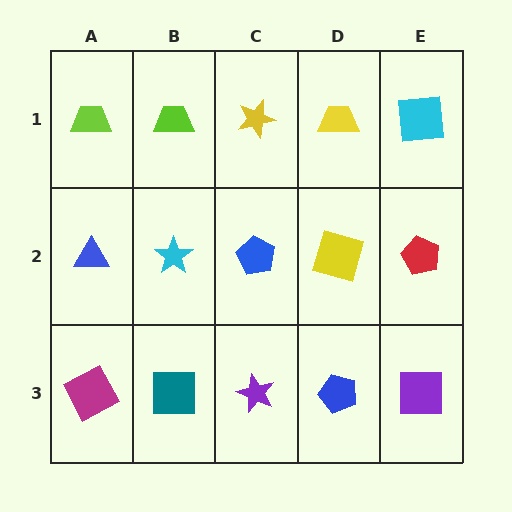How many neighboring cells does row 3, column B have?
3.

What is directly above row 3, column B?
A cyan star.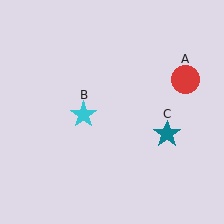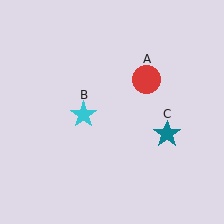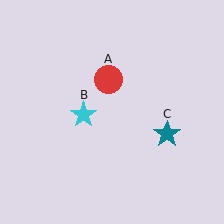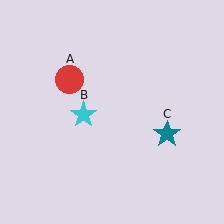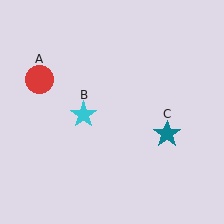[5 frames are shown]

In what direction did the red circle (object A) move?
The red circle (object A) moved left.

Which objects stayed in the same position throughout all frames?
Cyan star (object B) and teal star (object C) remained stationary.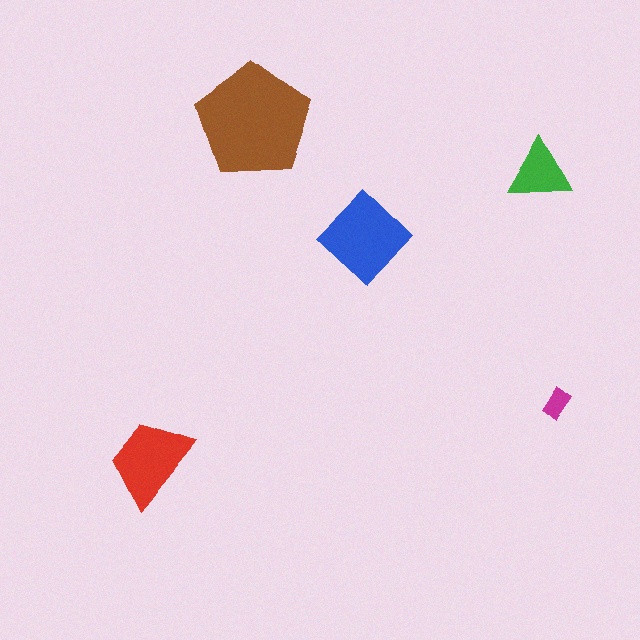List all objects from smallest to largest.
The magenta rectangle, the green triangle, the red trapezoid, the blue diamond, the brown pentagon.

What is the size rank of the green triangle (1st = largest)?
4th.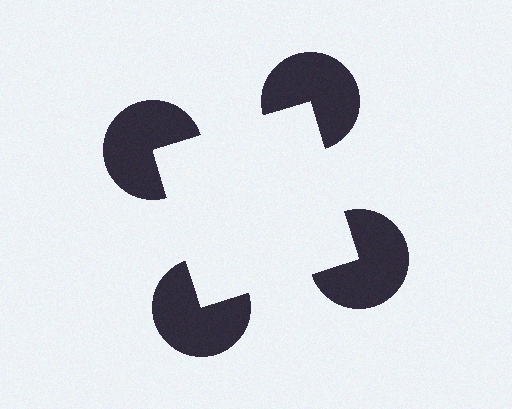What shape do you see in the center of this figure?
An illusory square — its edges are inferred from the aligned wedge cuts in the pac-man discs, not physically drawn.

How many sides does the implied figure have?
4 sides.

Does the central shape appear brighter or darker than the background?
It typically appears slightly brighter than the background, even though no actual brightness change is drawn.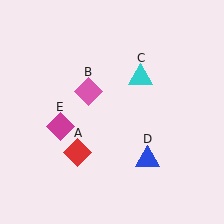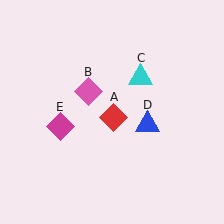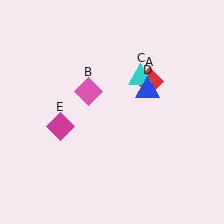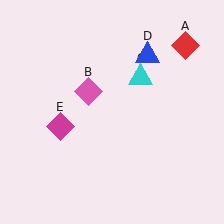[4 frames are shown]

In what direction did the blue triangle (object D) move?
The blue triangle (object D) moved up.